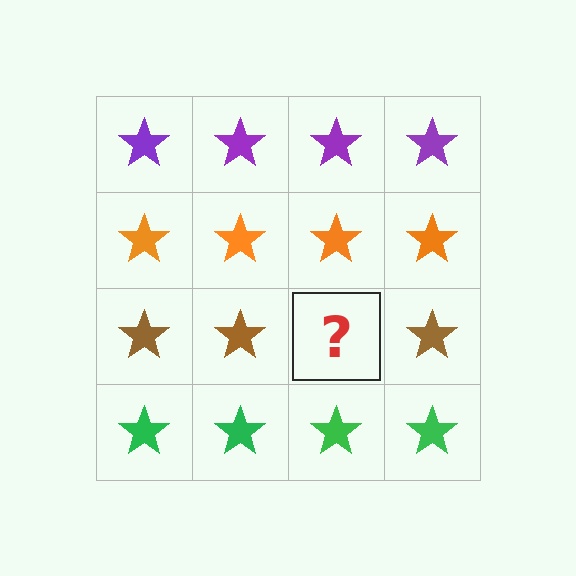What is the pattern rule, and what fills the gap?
The rule is that each row has a consistent color. The gap should be filled with a brown star.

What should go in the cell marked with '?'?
The missing cell should contain a brown star.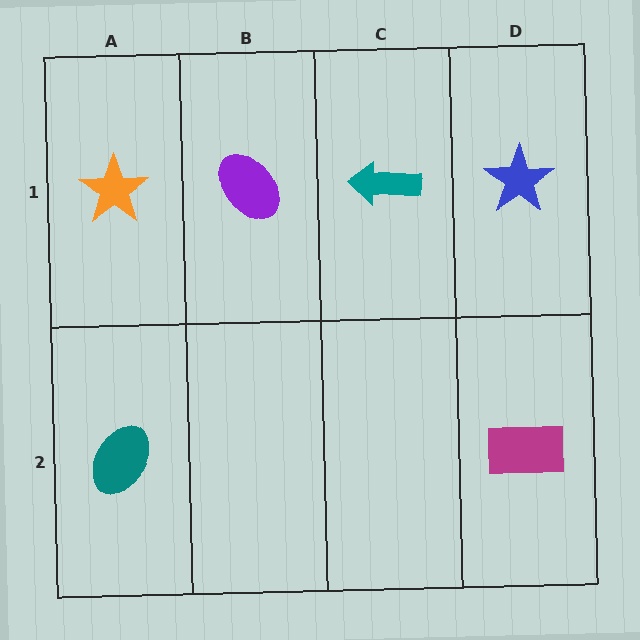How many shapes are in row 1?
4 shapes.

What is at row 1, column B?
A purple ellipse.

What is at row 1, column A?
An orange star.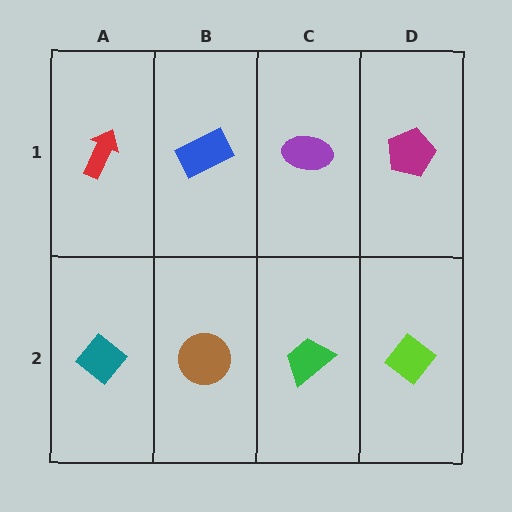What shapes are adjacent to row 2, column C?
A purple ellipse (row 1, column C), a brown circle (row 2, column B), a lime diamond (row 2, column D).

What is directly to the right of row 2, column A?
A brown circle.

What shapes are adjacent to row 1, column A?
A teal diamond (row 2, column A), a blue rectangle (row 1, column B).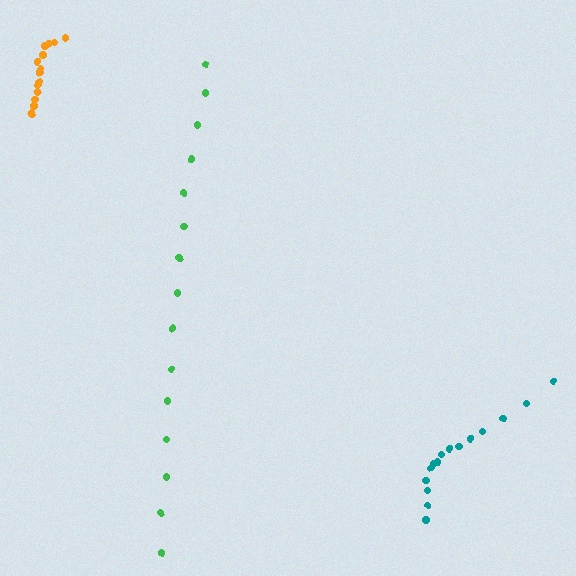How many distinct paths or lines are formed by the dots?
There are 3 distinct paths.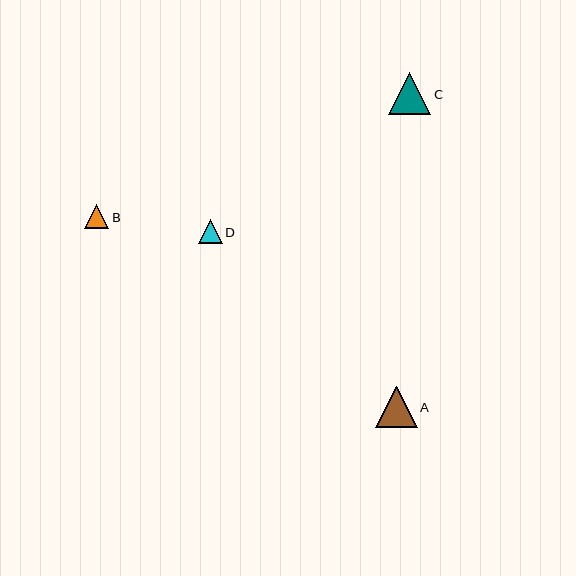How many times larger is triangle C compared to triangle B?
Triangle C is approximately 1.8 times the size of triangle B.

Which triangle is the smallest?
Triangle B is the smallest with a size of approximately 24 pixels.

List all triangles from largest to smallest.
From largest to smallest: C, A, D, B.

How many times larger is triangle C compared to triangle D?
Triangle C is approximately 1.7 times the size of triangle D.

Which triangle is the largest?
Triangle C is the largest with a size of approximately 42 pixels.